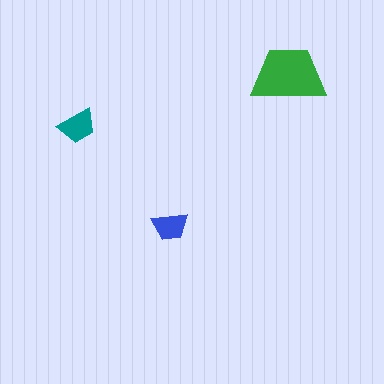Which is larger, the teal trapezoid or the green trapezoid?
The green one.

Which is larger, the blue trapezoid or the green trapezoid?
The green one.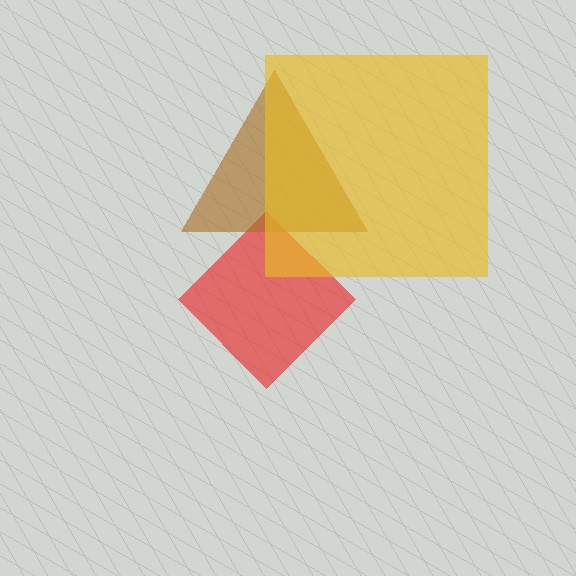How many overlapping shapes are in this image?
There are 3 overlapping shapes in the image.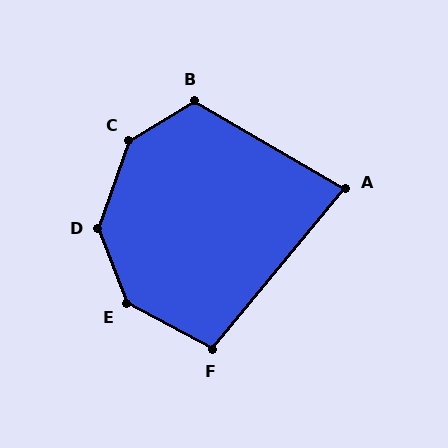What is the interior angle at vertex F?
Approximately 102 degrees (obtuse).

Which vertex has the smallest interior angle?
A, at approximately 81 degrees.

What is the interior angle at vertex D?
Approximately 140 degrees (obtuse).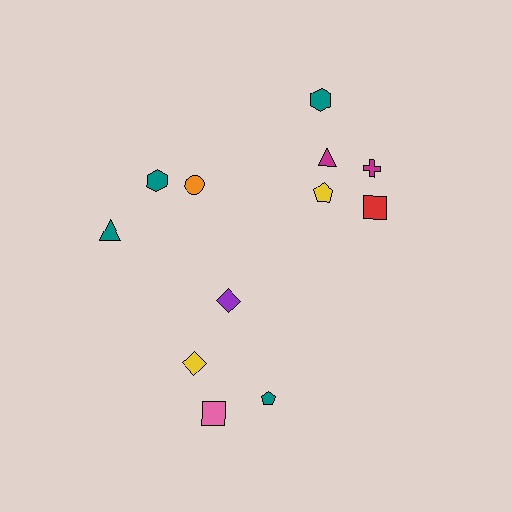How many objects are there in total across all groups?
There are 12 objects.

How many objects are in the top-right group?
There are 5 objects.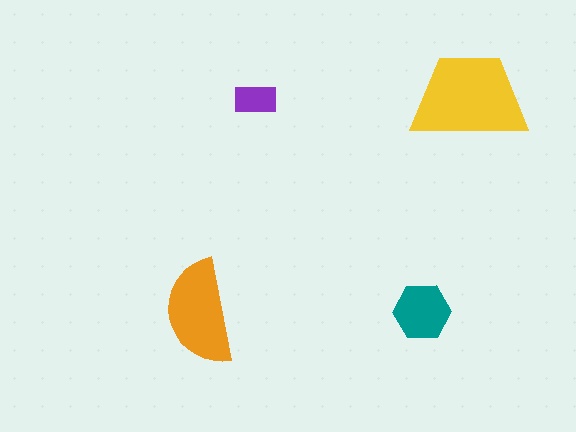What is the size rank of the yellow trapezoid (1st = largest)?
1st.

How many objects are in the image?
There are 4 objects in the image.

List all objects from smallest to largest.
The purple rectangle, the teal hexagon, the orange semicircle, the yellow trapezoid.